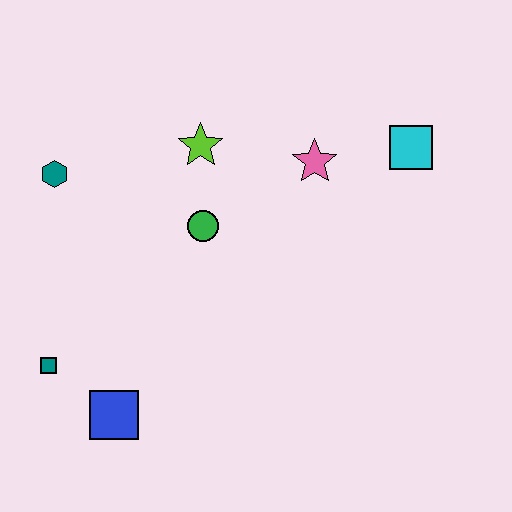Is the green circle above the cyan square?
No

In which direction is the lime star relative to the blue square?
The lime star is above the blue square.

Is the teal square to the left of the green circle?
Yes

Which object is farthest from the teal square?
The cyan square is farthest from the teal square.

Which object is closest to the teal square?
The blue square is closest to the teal square.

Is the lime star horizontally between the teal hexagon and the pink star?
Yes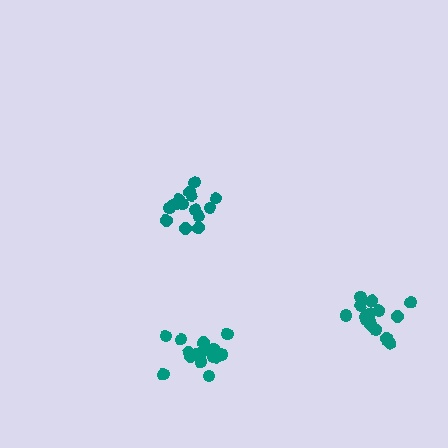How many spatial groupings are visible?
There are 3 spatial groupings.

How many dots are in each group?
Group 1: 16 dots, Group 2: 18 dots, Group 3: 15 dots (49 total).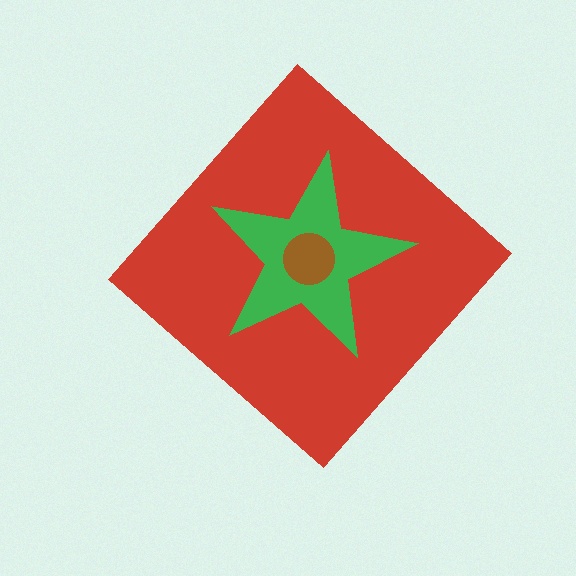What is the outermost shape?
The red diamond.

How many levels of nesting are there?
3.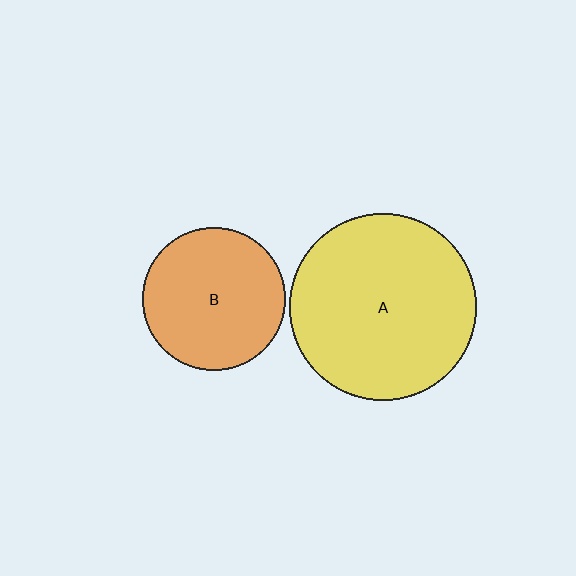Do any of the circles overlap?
No, none of the circles overlap.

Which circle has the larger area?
Circle A (yellow).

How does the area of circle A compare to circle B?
Approximately 1.7 times.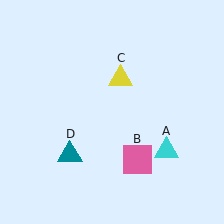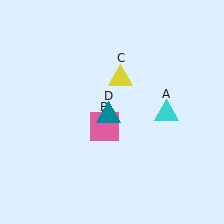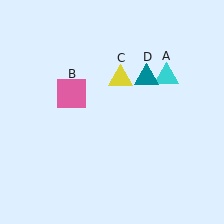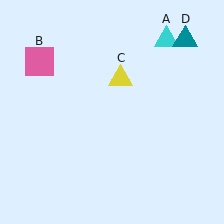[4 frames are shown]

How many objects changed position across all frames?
3 objects changed position: cyan triangle (object A), pink square (object B), teal triangle (object D).